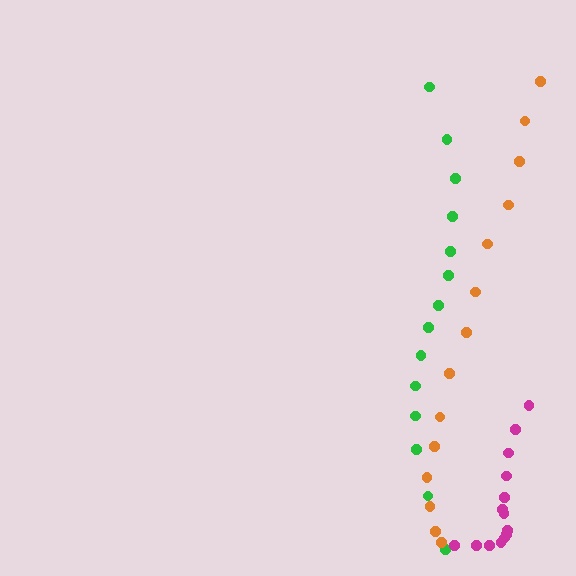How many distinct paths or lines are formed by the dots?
There are 3 distinct paths.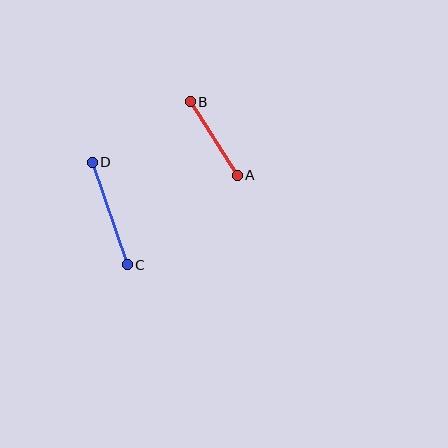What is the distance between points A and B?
The distance is approximately 87 pixels.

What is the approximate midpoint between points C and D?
The midpoint is at approximately (110, 214) pixels.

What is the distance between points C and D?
The distance is approximately 109 pixels.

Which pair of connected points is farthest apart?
Points C and D are farthest apart.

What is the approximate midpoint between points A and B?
The midpoint is at approximately (214, 138) pixels.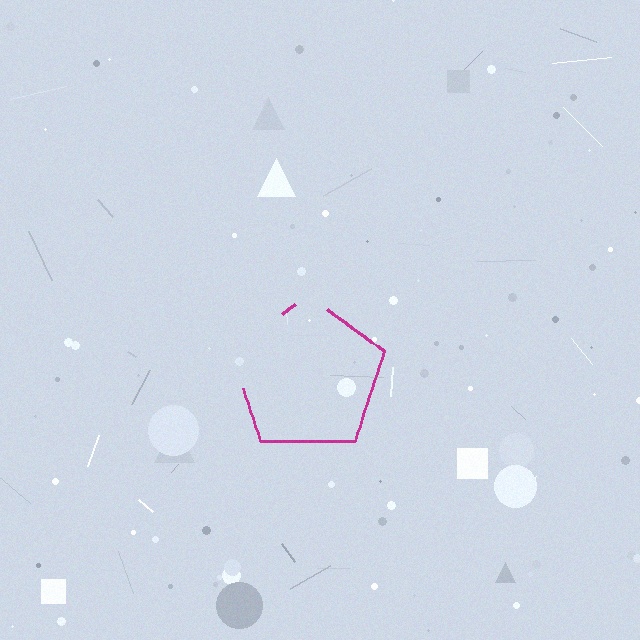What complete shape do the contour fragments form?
The contour fragments form a pentagon.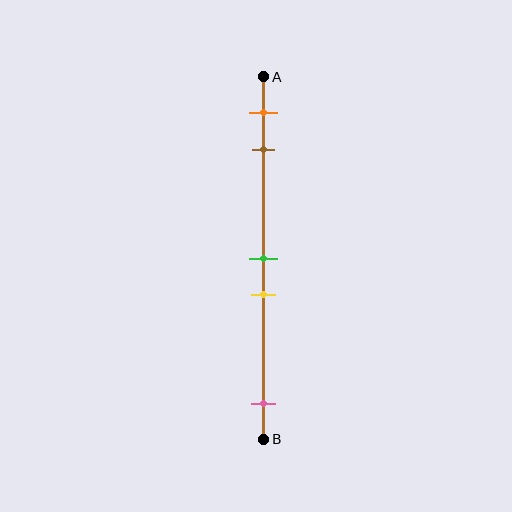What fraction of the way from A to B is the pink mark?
The pink mark is approximately 90% (0.9) of the way from A to B.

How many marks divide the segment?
There are 5 marks dividing the segment.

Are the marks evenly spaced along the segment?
No, the marks are not evenly spaced.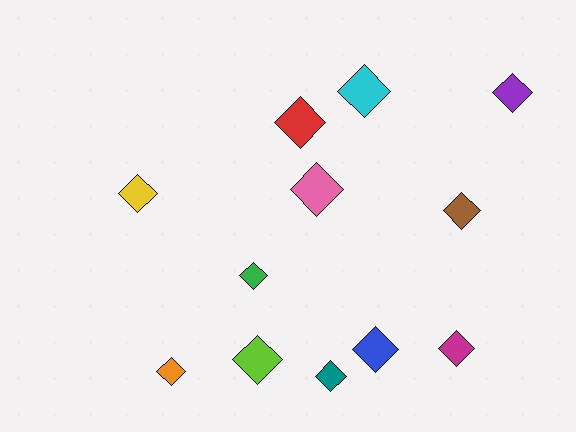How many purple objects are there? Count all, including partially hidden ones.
There is 1 purple object.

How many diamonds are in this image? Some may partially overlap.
There are 12 diamonds.